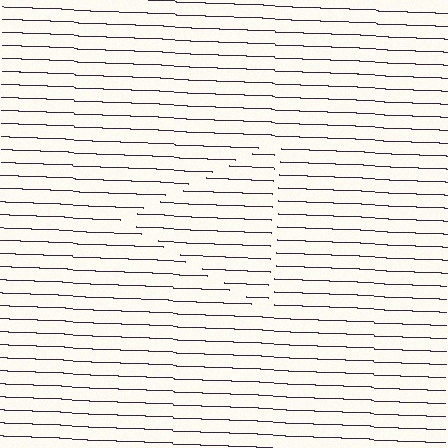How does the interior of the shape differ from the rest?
The interior of the shape contains the same grating, shifted by half a period — the contour is defined by the phase discontinuity where line-ends from the inner and outer gratings abut.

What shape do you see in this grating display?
An illusory triangle. The interior of the shape contains the same grating, shifted by half a period — the contour is defined by the phase discontinuity where line-ends from the inner and outer gratings abut.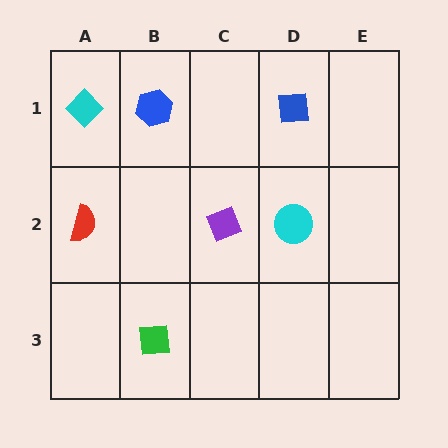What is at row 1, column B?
A blue hexagon.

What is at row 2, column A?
A red semicircle.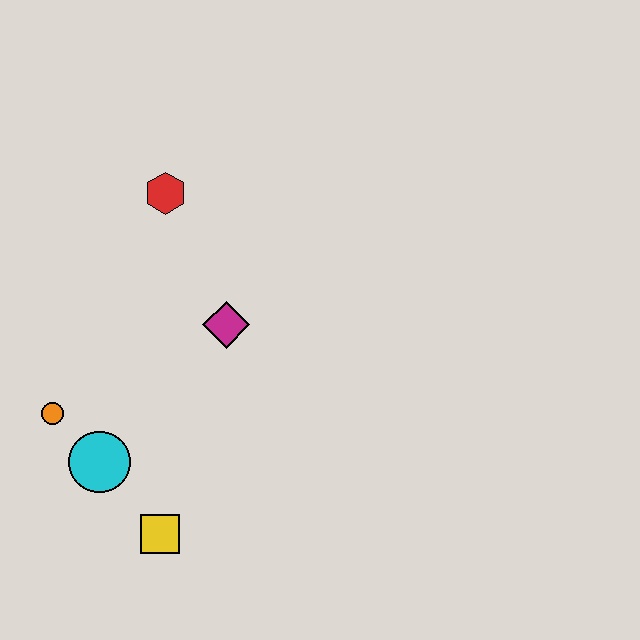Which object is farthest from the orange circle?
The red hexagon is farthest from the orange circle.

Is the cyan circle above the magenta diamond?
No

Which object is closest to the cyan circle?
The orange circle is closest to the cyan circle.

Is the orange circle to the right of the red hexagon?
No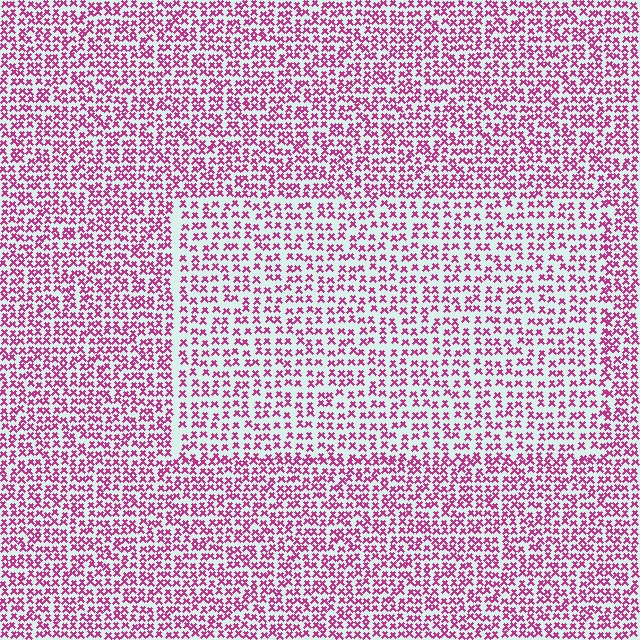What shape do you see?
I see a rectangle.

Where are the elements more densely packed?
The elements are more densely packed outside the rectangle boundary.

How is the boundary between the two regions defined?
The boundary is defined by a change in element density (approximately 1.5x ratio). All elements are the same color, size, and shape.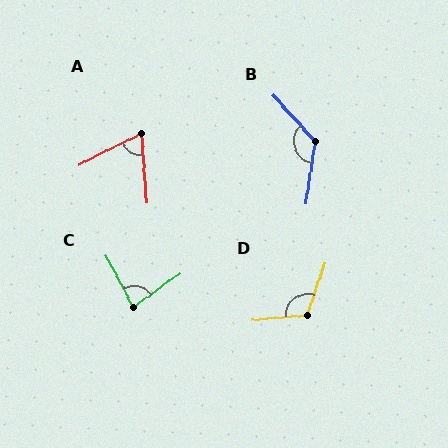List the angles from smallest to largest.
A (68°), C (81°), D (114°), B (129°).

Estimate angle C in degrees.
Approximately 81 degrees.